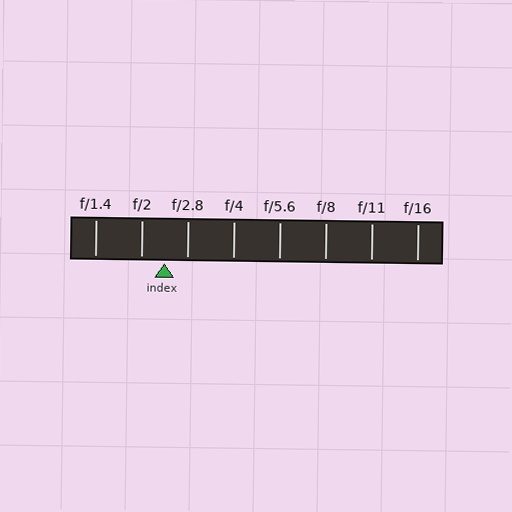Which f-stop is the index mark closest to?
The index mark is closest to f/2.8.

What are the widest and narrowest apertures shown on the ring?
The widest aperture shown is f/1.4 and the narrowest is f/16.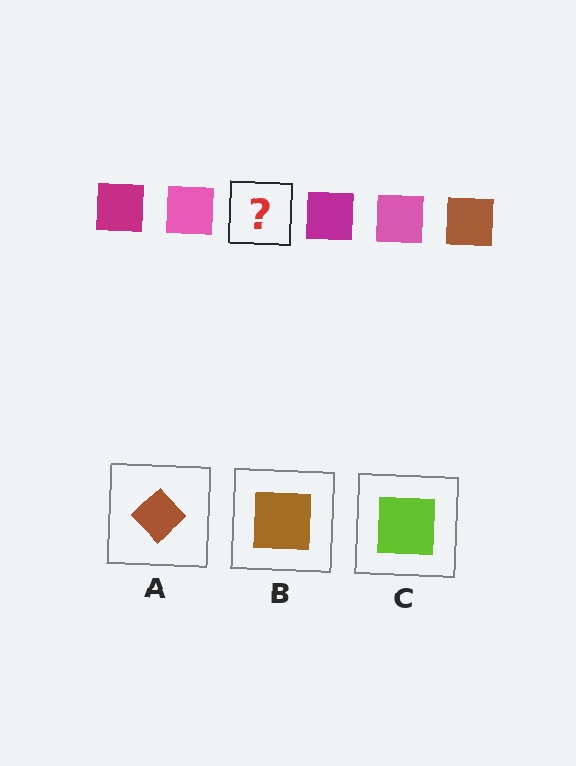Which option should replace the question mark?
Option B.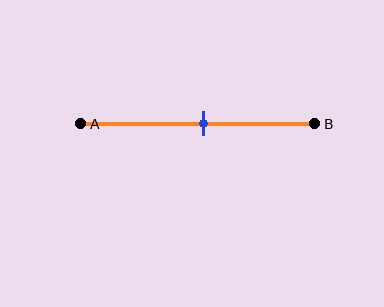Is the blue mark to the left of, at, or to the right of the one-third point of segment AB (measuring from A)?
The blue mark is to the right of the one-third point of segment AB.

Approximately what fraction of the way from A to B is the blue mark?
The blue mark is approximately 50% of the way from A to B.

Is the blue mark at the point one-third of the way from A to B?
No, the mark is at about 50% from A, not at the 33% one-third point.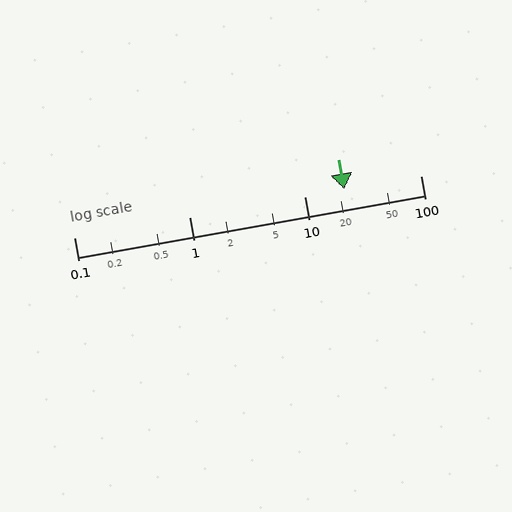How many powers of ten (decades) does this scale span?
The scale spans 3 decades, from 0.1 to 100.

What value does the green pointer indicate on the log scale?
The pointer indicates approximately 22.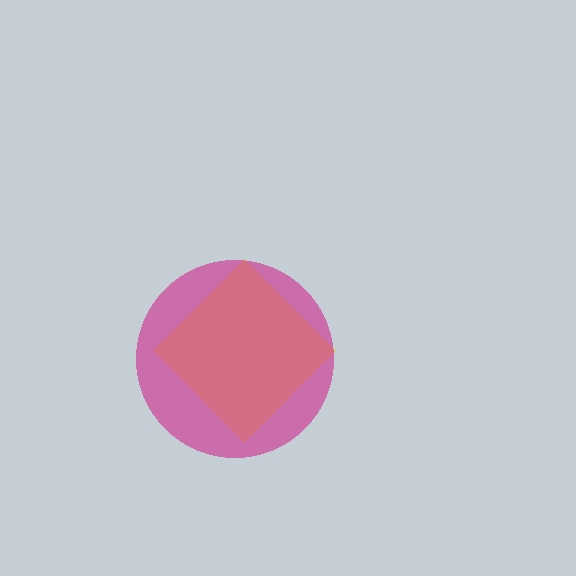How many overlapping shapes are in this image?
There are 2 overlapping shapes in the image.